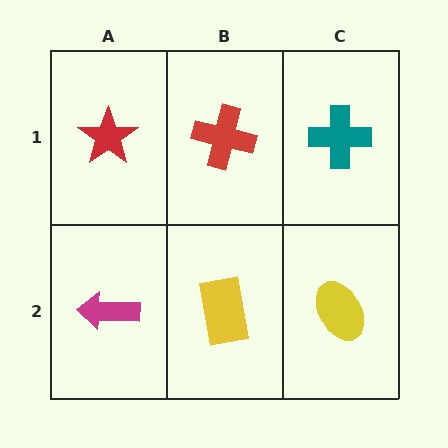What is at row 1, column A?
A red star.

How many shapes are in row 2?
3 shapes.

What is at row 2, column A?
A magenta arrow.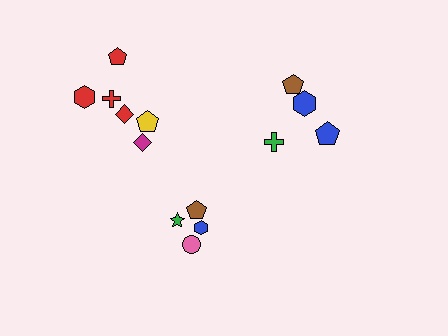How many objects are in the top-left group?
There are 6 objects.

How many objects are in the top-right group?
There are 4 objects.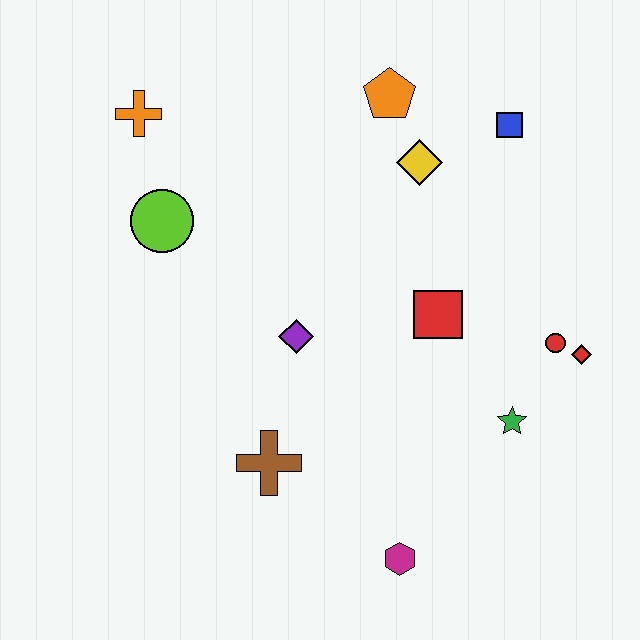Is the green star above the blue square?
No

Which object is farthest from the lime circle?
The red diamond is farthest from the lime circle.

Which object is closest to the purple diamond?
The brown cross is closest to the purple diamond.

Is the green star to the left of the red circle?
Yes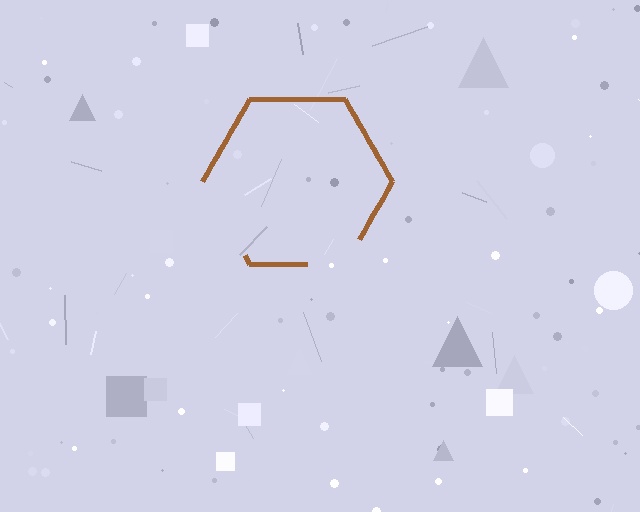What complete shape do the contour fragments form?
The contour fragments form a hexagon.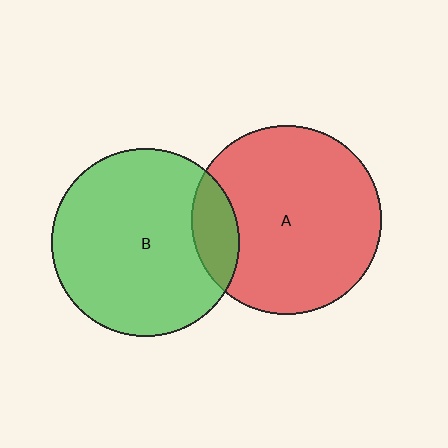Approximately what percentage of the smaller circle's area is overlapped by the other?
Approximately 15%.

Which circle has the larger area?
Circle A (red).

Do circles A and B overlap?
Yes.